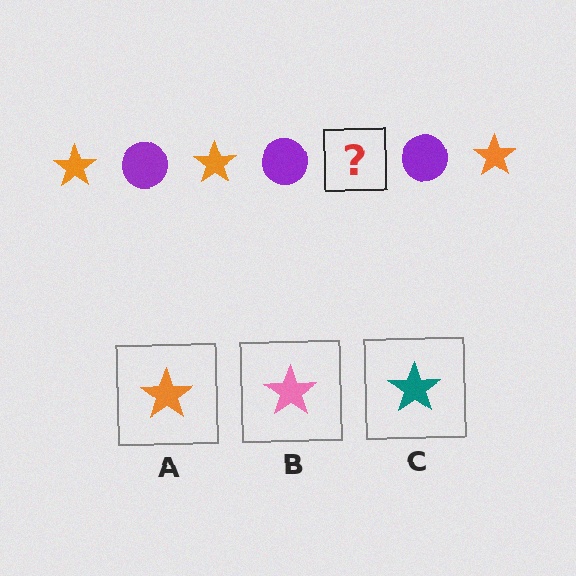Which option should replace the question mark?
Option A.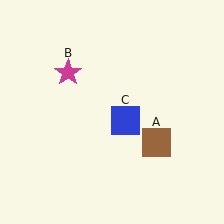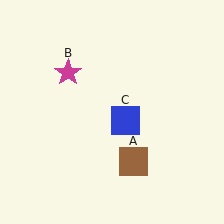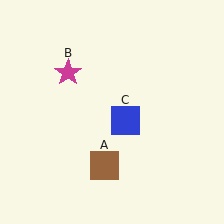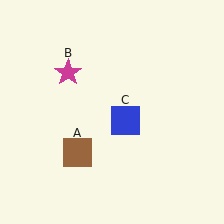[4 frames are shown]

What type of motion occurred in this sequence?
The brown square (object A) rotated clockwise around the center of the scene.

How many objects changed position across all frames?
1 object changed position: brown square (object A).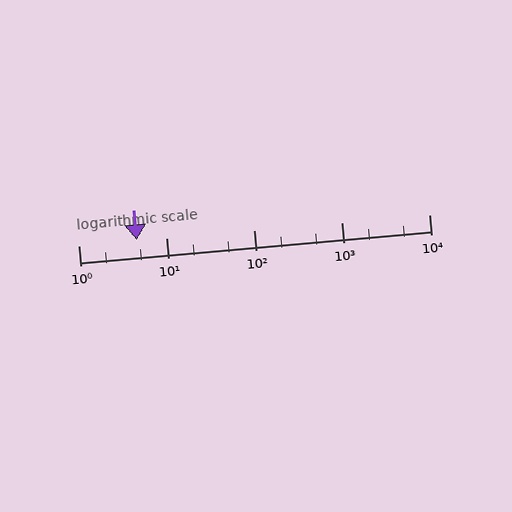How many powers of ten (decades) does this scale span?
The scale spans 4 decades, from 1 to 10000.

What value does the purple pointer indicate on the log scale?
The pointer indicates approximately 4.6.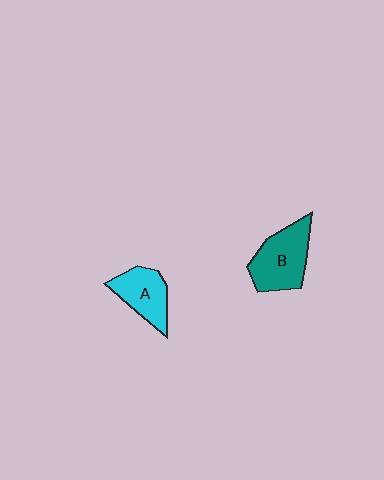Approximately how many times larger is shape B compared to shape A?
Approximately 1.3 times.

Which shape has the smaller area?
Shape A (cyan).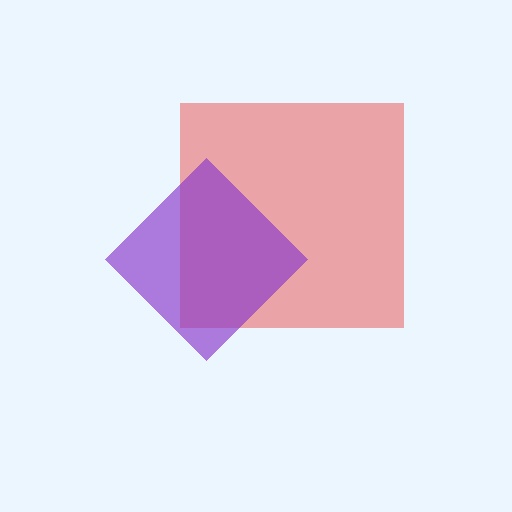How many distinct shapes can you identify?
There are 2 distinct shapes: a red square, a purple diamond.